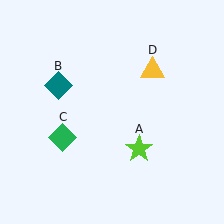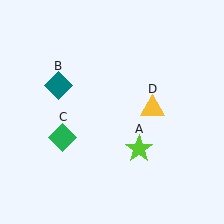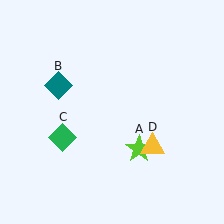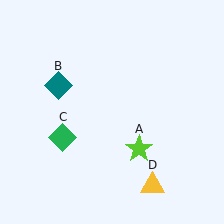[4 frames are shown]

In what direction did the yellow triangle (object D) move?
The yellow triangle (object D) moved down.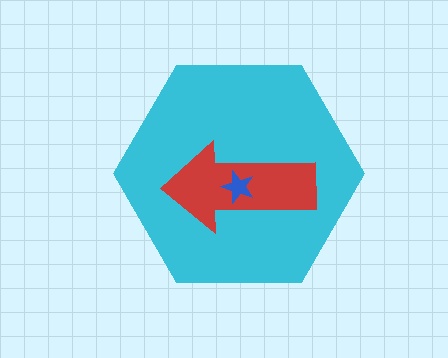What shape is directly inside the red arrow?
The blue star.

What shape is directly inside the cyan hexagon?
The red arrow.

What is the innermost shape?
The blue star.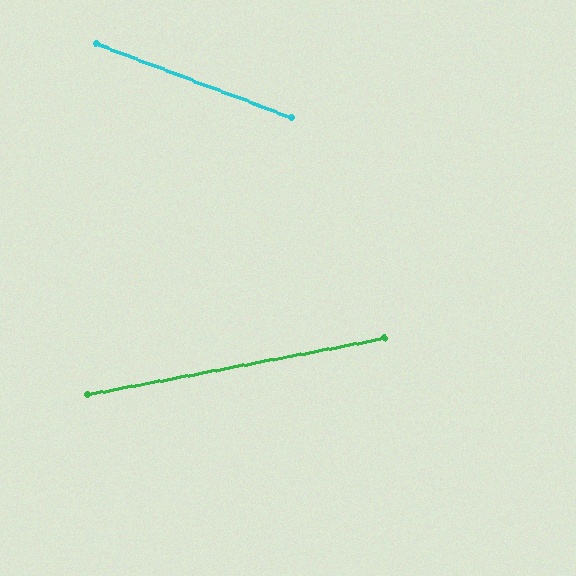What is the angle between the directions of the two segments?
Approximately 31 degrees.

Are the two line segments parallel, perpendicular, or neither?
Neither parallel nor perpendicular — they differ by about 31°.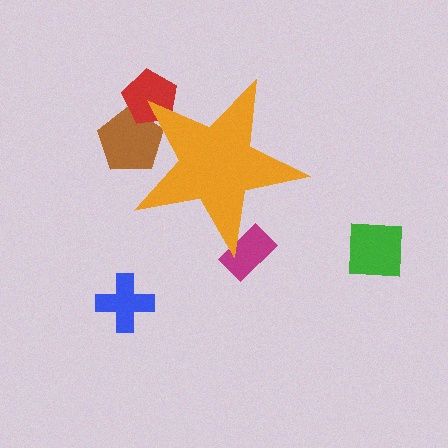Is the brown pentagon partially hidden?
Yes, the brown pentagon is partially hidden behind the orange star.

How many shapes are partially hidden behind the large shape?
3 shapes are partially hidden.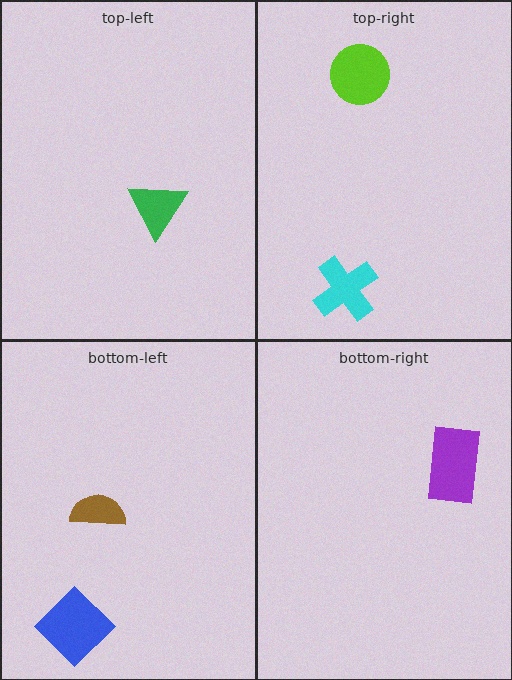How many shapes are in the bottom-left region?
2.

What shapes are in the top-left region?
The green triangle.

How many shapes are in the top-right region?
2.